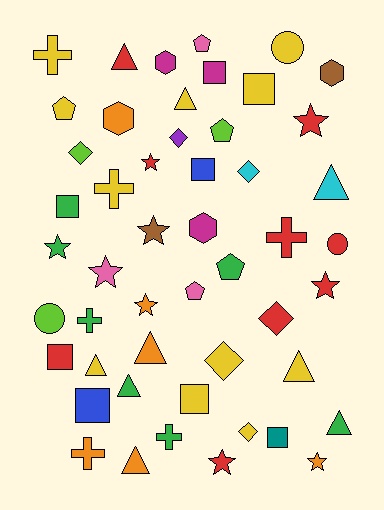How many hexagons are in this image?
There are 4 hexagons.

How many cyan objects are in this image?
There are 2 cyan objects.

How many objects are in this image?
There are 50 objects.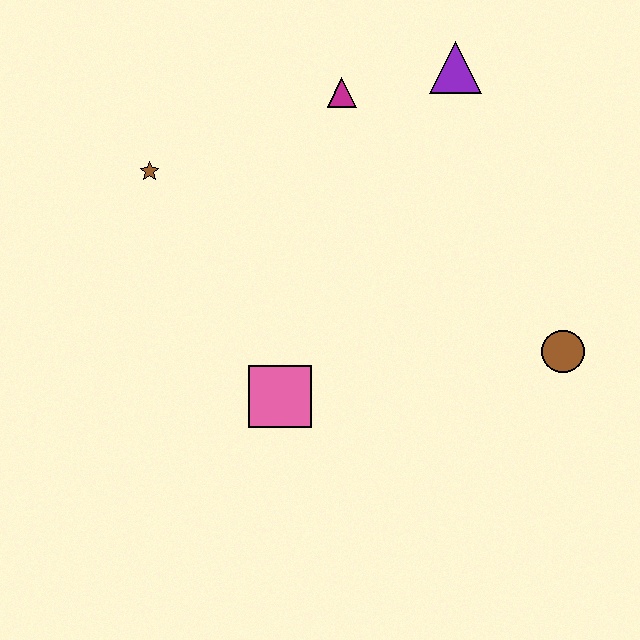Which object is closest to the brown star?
The magenta triangle is closest to the brown star.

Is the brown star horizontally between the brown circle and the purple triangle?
No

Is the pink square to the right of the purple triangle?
No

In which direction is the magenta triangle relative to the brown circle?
The magenta triangle is above the brown circle.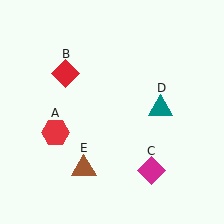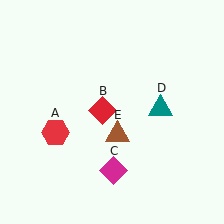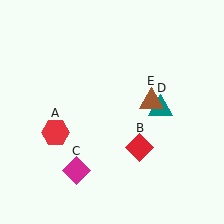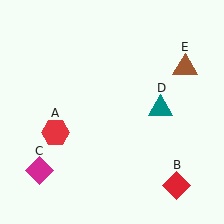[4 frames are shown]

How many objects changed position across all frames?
3 objects changed position: red diamond (object B), magenta diamond (object C), brown triangle (object E).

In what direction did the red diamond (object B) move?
The red diamond (object B) moved down and to the right.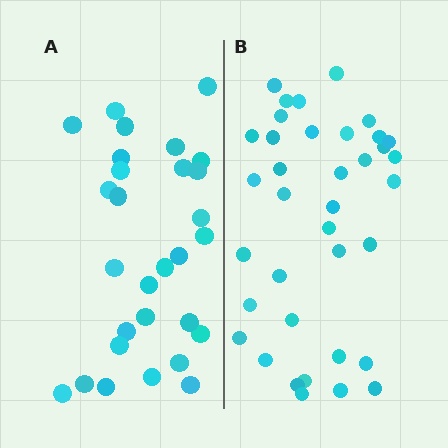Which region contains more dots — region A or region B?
Region B (the right region) has more dots.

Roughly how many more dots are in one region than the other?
Region B has roughly 8 or so more dots than region A.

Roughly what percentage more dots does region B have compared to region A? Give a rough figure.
About 30% more.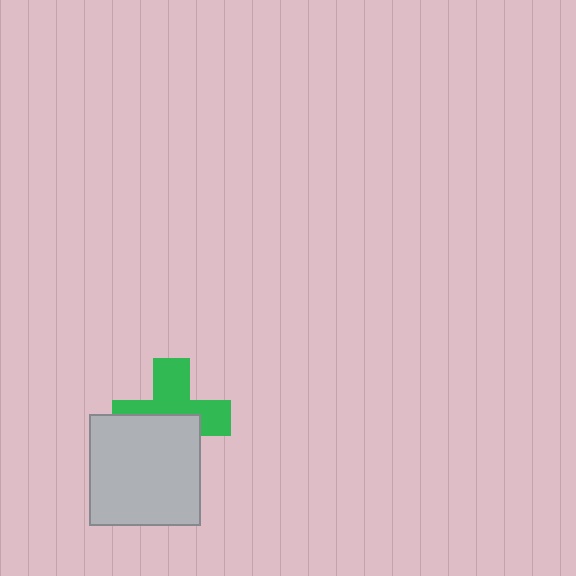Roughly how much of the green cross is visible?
About half of it is visible (roughly 52%).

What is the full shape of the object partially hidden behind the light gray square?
The partially hidden object is a green cross.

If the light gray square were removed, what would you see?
You would see the complete green cross.